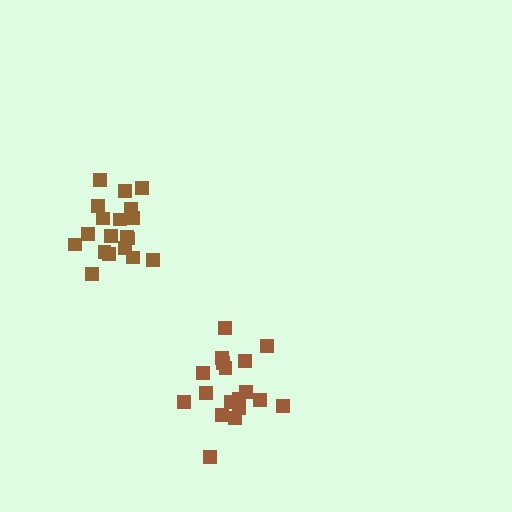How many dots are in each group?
Group 1: 18 dots, Group 2: 19 dots (37 total).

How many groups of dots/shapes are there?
There are 2 groups.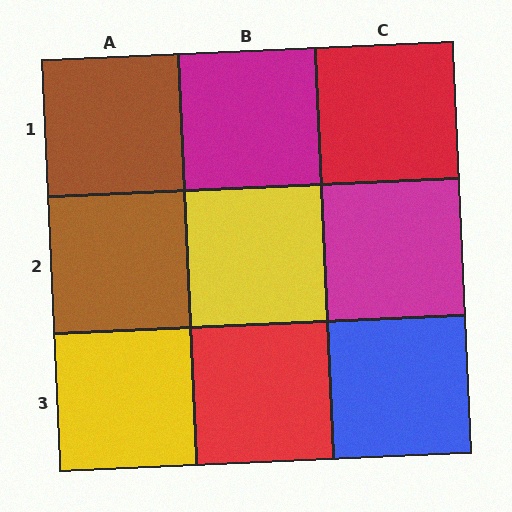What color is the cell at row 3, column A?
Yellow.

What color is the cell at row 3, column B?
Red.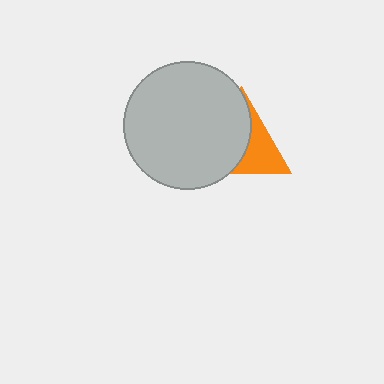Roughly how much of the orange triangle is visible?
A small part of it is visible (roughly 40%).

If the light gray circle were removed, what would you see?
You would see the complete orange triangle.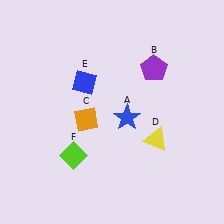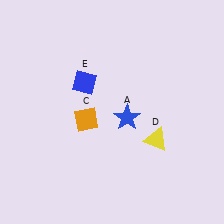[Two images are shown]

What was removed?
The lime diamond (F), the purple pentagon (B) were removed in Image 2.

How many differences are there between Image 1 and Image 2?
There are 2 differences between the two images.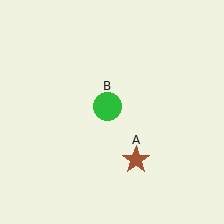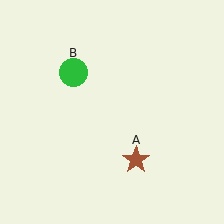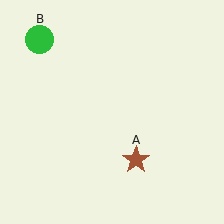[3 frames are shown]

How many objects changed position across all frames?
1 object changed position: green circle (object B).